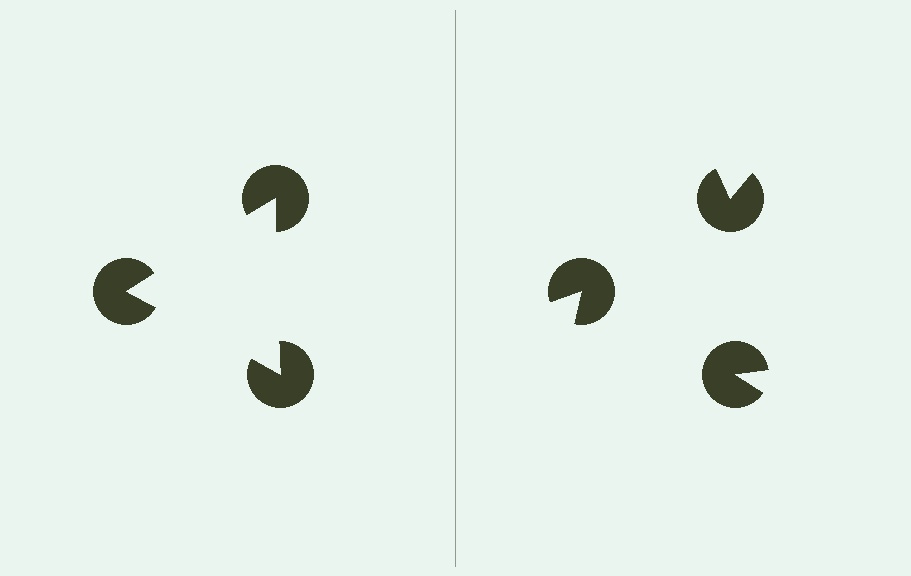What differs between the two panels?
The pac-man discs are positioned identically on both sides; only the wedge orientations differ. On the left they align to a triangle; on the right they are misaligned.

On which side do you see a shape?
An illusory triangle appears on the left side. On the right side the wedge cuts are rotated, so no coherent shape forms.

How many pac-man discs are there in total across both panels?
6 — 3 on each side.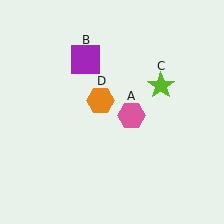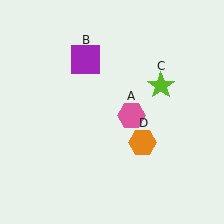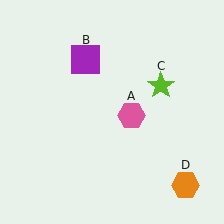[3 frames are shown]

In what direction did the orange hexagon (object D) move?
The orange hexagon (object D) moved down and to the right.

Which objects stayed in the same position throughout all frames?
Pink hexagon (object A) and purple square (object B) and lime star (object C) remained stationary.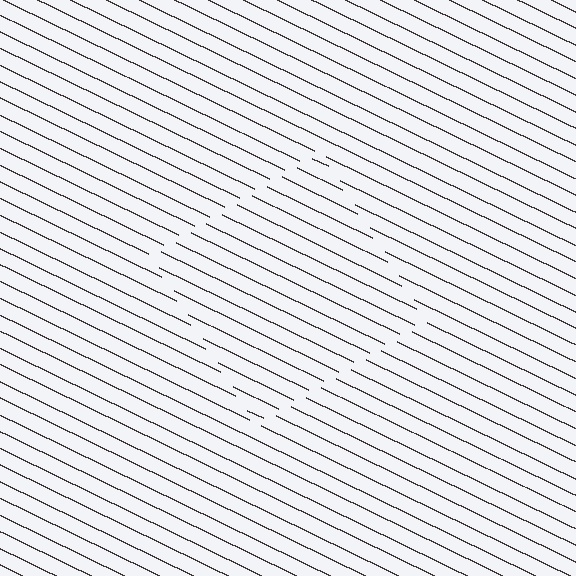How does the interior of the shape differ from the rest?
The interior of the shape contains the same grating, shifted by half a period — the contour is defined by the phase discontinuity where line-ends from the inner and outer gratings abut.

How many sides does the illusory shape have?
4 sides — the line-ends trace a square.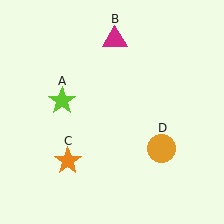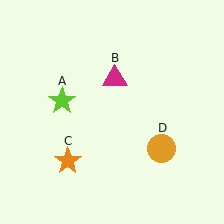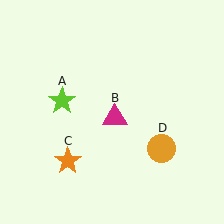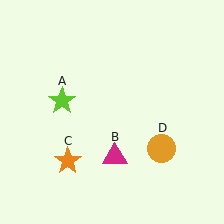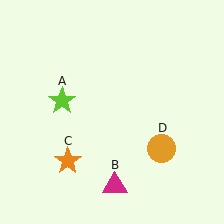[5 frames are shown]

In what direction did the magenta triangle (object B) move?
The magenta triangle (object B) moved down.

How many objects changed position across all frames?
1 object changed position: magenta triangle (object B).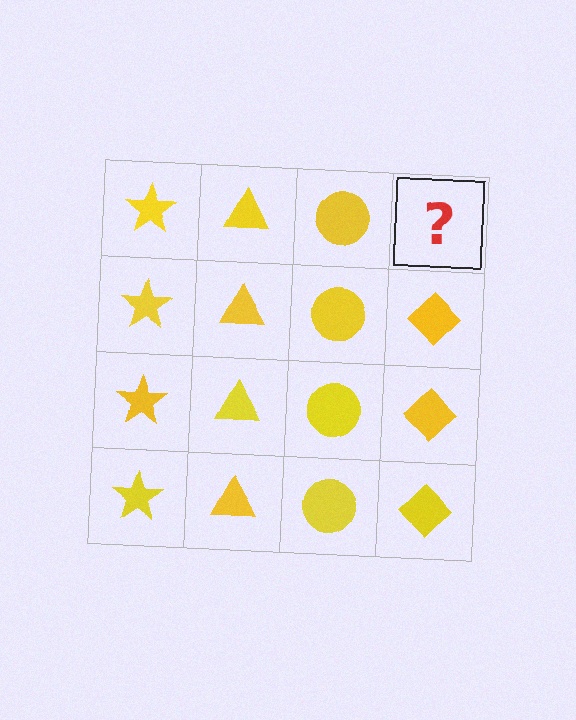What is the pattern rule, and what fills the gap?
The rule is that each column has a consistent shape. The gap should be filled with a yellow diamond.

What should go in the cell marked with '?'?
The missing cell should contain a yellow diamond.